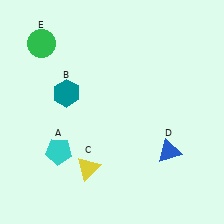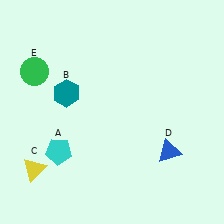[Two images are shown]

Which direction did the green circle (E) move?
The green circle (E) moved down.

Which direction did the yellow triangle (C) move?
The yellow triangle (C) moved left.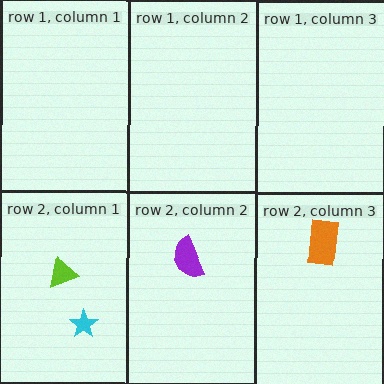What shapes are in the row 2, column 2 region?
The purple semicircle.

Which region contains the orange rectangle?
The row 2, column 3 region.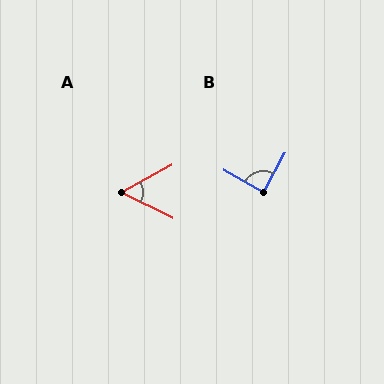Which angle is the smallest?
A, at approximately 55 degrees.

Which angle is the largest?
B, at approximately 88 degrees.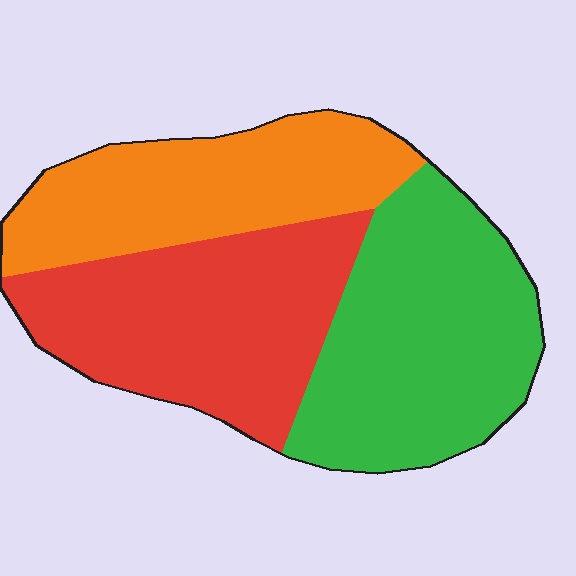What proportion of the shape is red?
Red takes up about one third (1/3) of the shape.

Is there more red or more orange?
Red.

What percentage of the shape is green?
Green takes up about three eighths (3/8) of the shape.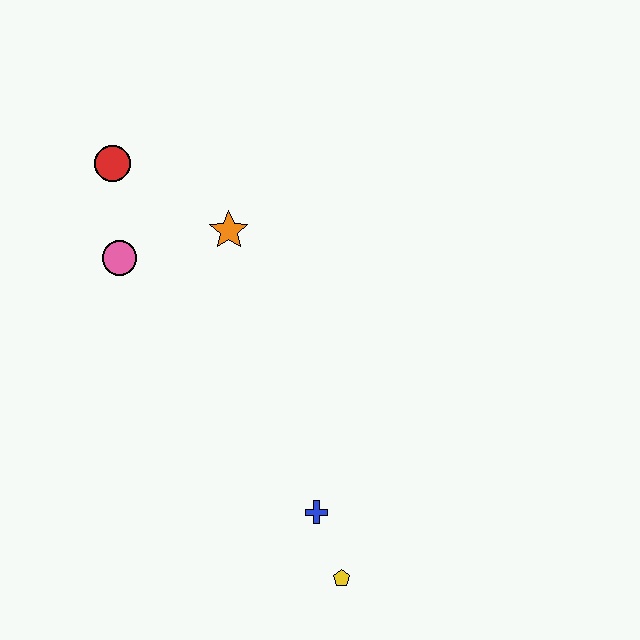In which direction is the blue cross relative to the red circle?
The blue cross is below the red circle.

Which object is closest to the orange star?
The pink circle is closest to the orange star.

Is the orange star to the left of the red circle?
No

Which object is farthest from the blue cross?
The red circle is farthest from the blue cross.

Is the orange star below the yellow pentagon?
No